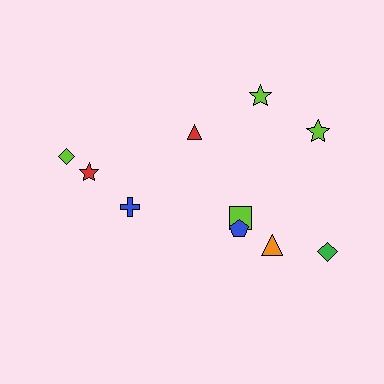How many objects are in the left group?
There are 4 objects.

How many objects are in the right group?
There are 6 objects.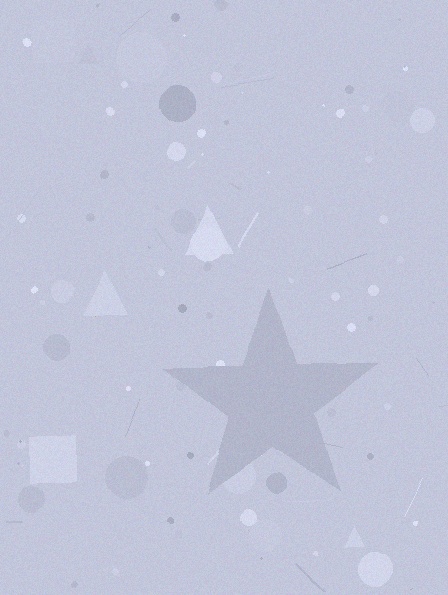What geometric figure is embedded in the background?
A star is embedded in the background.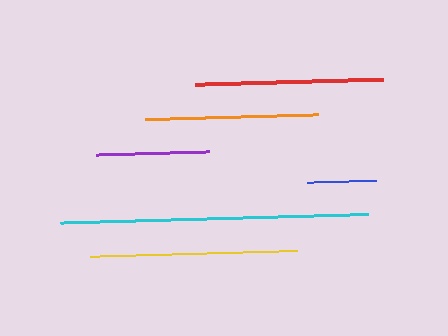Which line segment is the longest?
The cyan line is the longest at approximately 307 pixels.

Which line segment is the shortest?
The blue line is the shortest at approximately 69 pixels.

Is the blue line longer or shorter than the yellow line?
The yellow line is longer than the blue line.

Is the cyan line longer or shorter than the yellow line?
The cyan line is longer than the yellow line.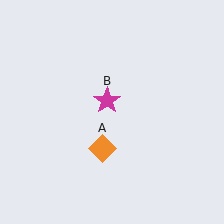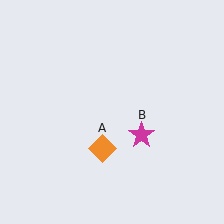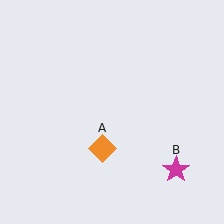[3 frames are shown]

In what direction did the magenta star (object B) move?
The magenta star (object B) moved down and to the right.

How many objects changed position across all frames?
1 object changed position: magenta star (object B).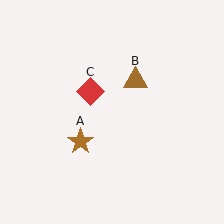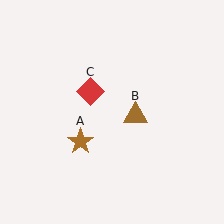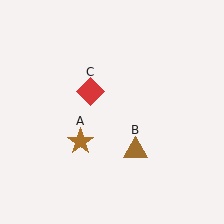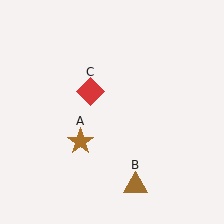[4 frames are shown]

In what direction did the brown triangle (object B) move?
The brown triangle (object B) moved down.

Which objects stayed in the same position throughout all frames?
Brown star (object A) and red diamond (object C) remained stationary.